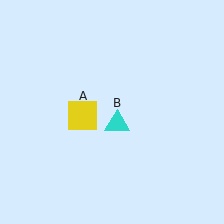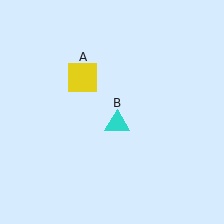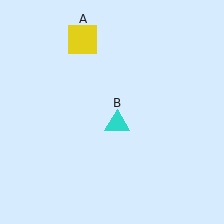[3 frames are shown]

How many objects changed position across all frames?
1 object changed position: yellow square (object A).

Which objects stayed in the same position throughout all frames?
Cyan triangle (object B) remained stationary.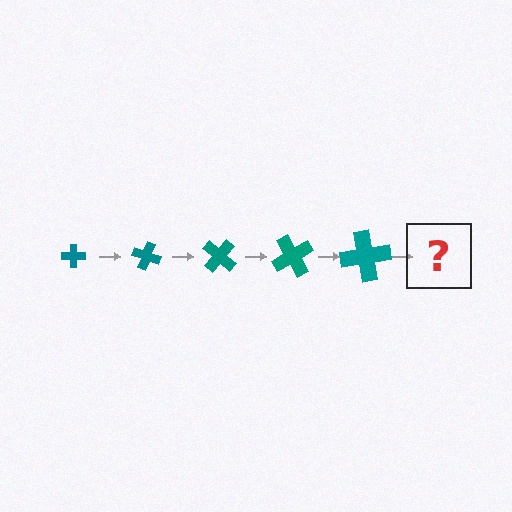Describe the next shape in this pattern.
It should be a cross, larger than the previous one and rotated 100 degrees from the start.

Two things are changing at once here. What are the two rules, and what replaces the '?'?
The two rules are that the cross grows larger each step and it rotates 20 degrees each step. The '?' should be a cross, larger than the previous one and rotated 100 degrees from the start.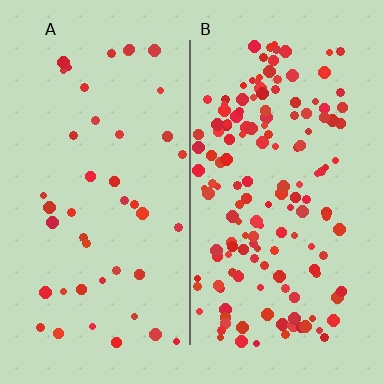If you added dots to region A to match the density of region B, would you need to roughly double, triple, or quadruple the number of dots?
Approximately quadruple.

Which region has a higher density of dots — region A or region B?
B (the right).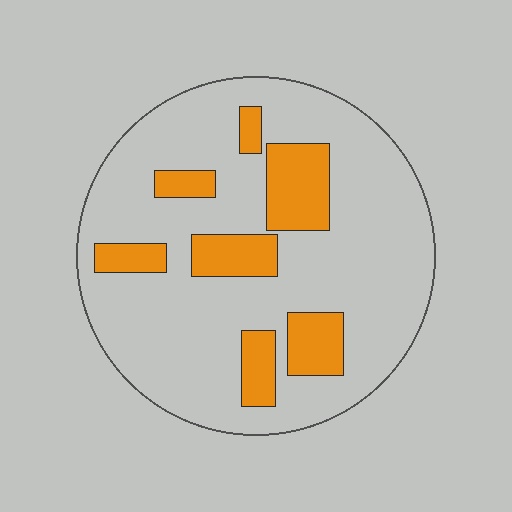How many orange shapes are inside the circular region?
7.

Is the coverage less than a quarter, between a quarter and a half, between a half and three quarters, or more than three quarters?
Less than a quarter.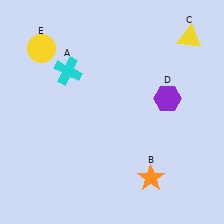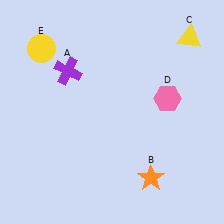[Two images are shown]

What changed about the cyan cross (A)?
In Image 1, A is cyan. In Image 2, it changed to purple.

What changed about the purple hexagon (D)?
In Image 1, D is purple. In Image 2, it changed to pink.